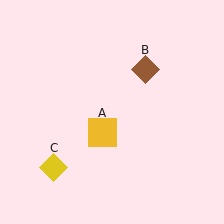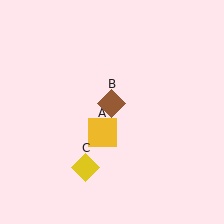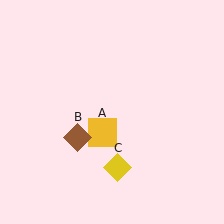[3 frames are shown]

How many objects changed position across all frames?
2 objects changed position: brown diamond (object B), yellow diamond (object C).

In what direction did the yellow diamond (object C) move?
The yellow diamond (object C) moved right.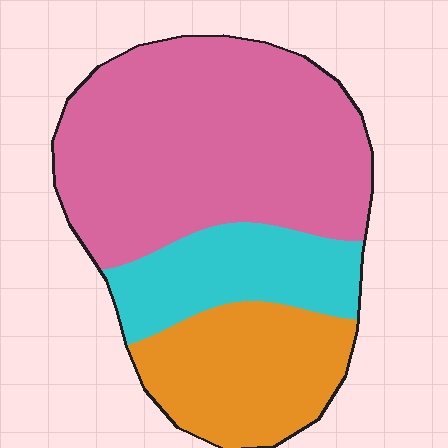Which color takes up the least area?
Cyan, at roughly 20%.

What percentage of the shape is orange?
Orange takes up about one quarter (1/4) of the shape.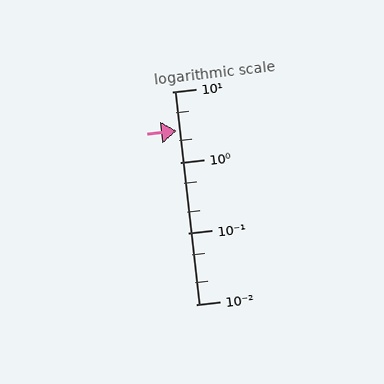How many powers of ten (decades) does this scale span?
The scale spans 3 decades, from 0.01 to 10.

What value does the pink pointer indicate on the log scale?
The pointer indicates approximately 2.8.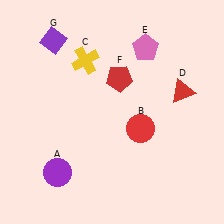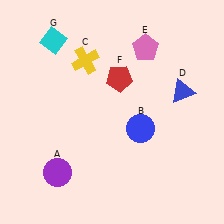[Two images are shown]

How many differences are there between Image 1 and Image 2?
There are 3 differences between the two images.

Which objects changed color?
B changed from red to blue. D changed from red to blue. G changed from purple to cyan.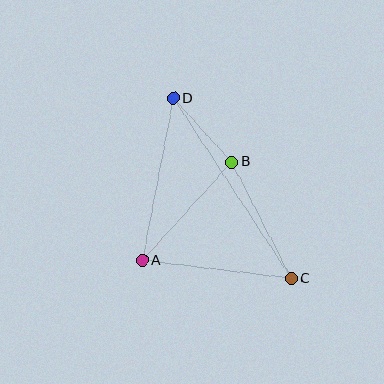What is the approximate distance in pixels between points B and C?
The distance between B and C is approximately 131 pixels.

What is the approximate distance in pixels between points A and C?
The distance between A and C is approximately 150 pixels.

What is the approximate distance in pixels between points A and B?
The distance between A and B is approximately 133 pixels.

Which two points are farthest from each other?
Points C and D are farthest from each other.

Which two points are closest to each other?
Points B and D are closest to each other.